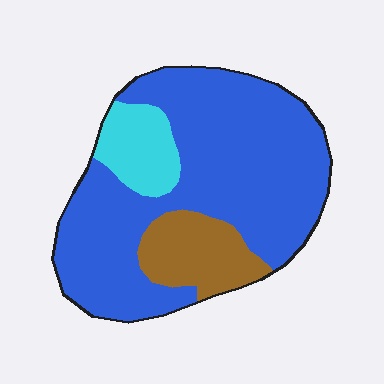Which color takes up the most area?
Blue, at roughly 75%.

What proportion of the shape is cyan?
Cyan covers roughly 10% of the shape.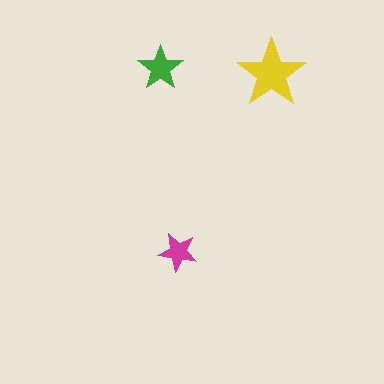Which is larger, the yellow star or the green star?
The yellow one.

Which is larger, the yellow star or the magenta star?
The yellow one.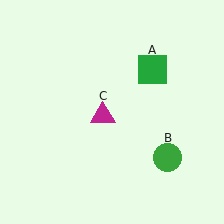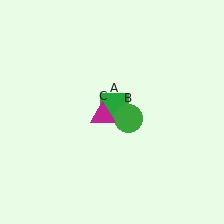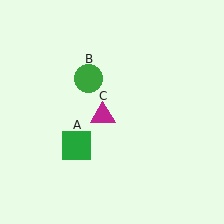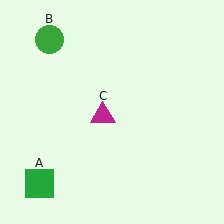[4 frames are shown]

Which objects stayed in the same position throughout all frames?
Magenta triangle (object C) remained stationary.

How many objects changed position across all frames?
2 objects changed position: green square (object A), green circle (object B).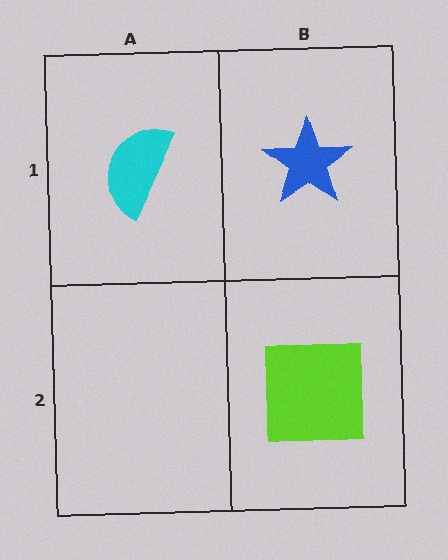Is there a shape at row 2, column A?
No, that cell is empty.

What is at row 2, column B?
A lime square.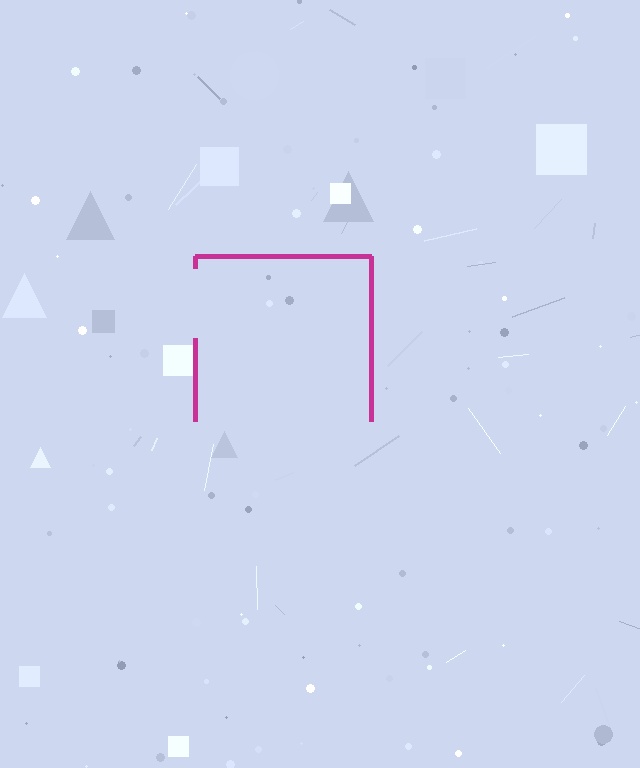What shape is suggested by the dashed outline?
The dashed outline suggests a square.